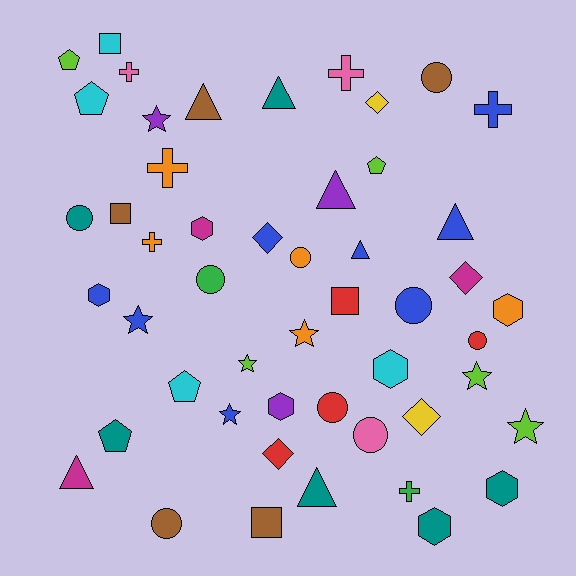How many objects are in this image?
There are 50 objects.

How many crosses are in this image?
There are 6 crosses.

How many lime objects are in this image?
There are 5 lime objects.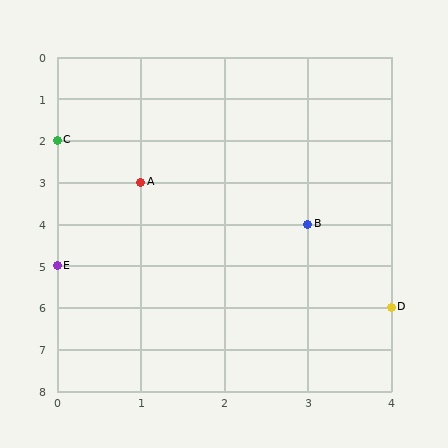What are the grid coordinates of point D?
Point D is at grid coordinates (4, 6).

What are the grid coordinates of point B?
Point B is at grid coordinates (3, 4).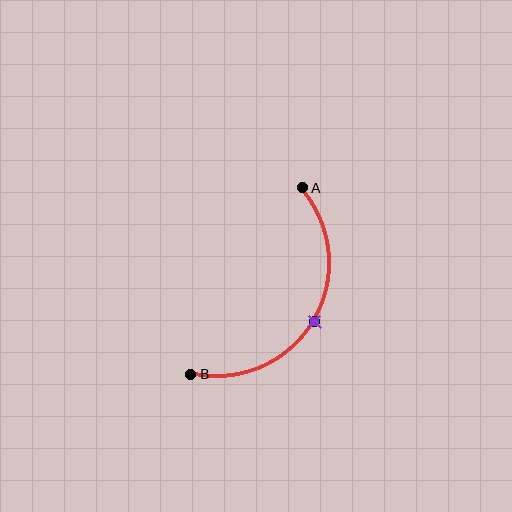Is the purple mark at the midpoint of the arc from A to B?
Yes. The purple mark lies on the arc at equal arc-length from both A and B — it is the arc midpoint.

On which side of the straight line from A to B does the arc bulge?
The arc bulges to the right of the straight line connecting A and B.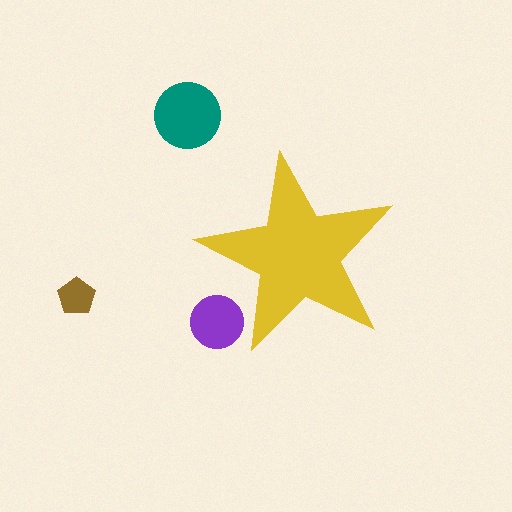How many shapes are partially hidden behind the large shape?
1 shape is partially hidden.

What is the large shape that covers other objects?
A yellow star.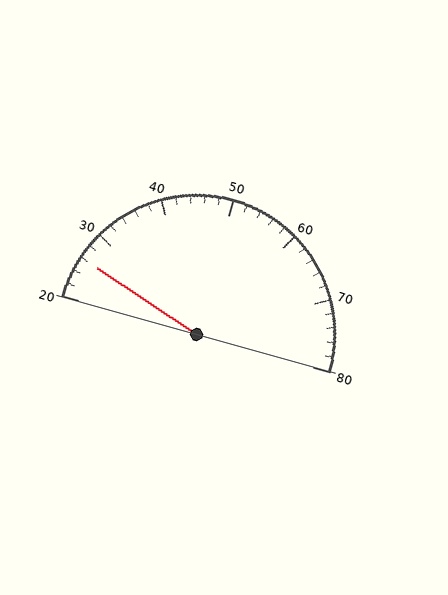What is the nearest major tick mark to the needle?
The nearest major tick mark is 30.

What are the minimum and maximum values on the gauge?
The gauge ranges from 20 to 80.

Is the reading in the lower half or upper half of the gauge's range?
The reading is in the lower half of the range (20 to 80).